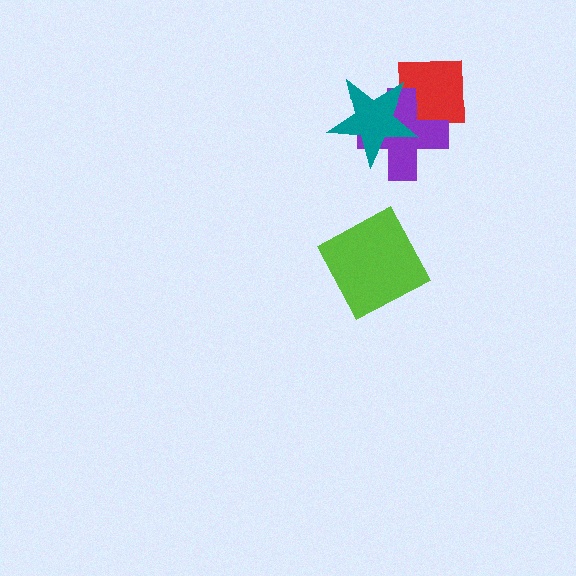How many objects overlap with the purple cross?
2 objects overlap with the purple cross.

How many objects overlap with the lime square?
0 objects overlap with the lime square.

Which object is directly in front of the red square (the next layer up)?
The purple cross is directly in front of the red square.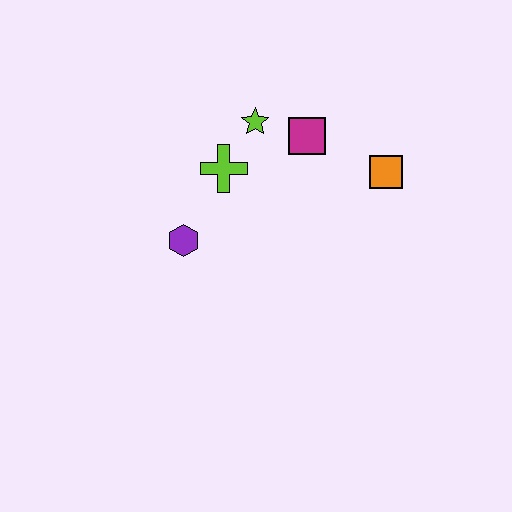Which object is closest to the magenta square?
The lime star is closest to the magenta square.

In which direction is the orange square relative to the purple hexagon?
The orange square is to the right of the purple hexagon.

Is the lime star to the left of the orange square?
Yes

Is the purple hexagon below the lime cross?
Yes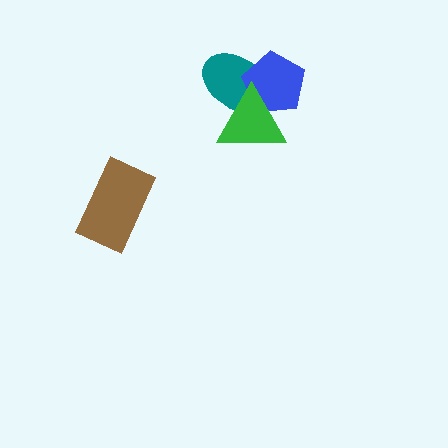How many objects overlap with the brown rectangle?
0 objects overlap with the brown rectangle.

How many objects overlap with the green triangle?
2 objects overlap with the green triangle.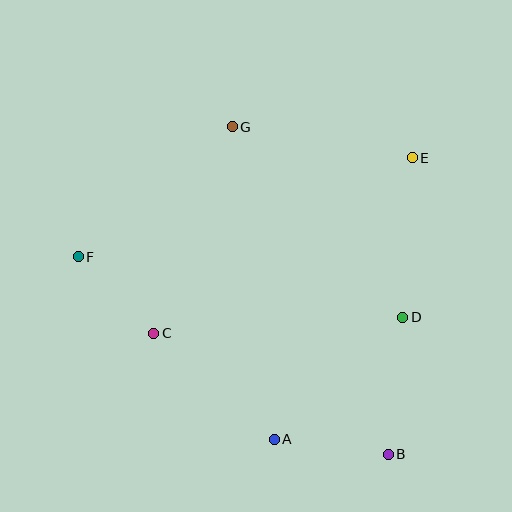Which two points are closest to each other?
Points C and F are closest to each other.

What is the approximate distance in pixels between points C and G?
The distance between C and G is approximately 221 pixels.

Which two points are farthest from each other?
Points B and F are farthest from each other.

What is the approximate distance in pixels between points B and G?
The distance between B and G is approximately 363 pixels.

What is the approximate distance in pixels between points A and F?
The distance between A and F is approximately 268 pixels.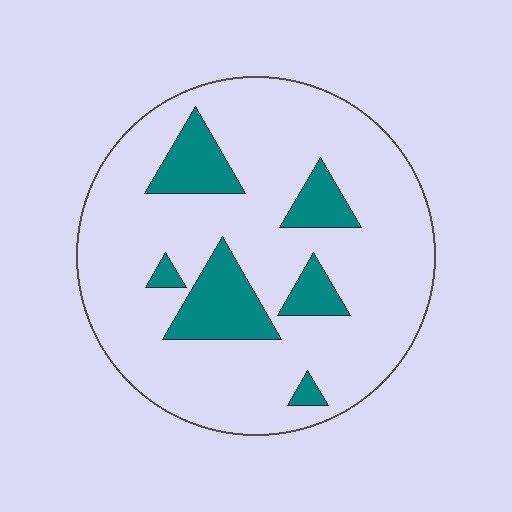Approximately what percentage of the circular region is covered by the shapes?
Approximately 15%.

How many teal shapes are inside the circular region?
6.